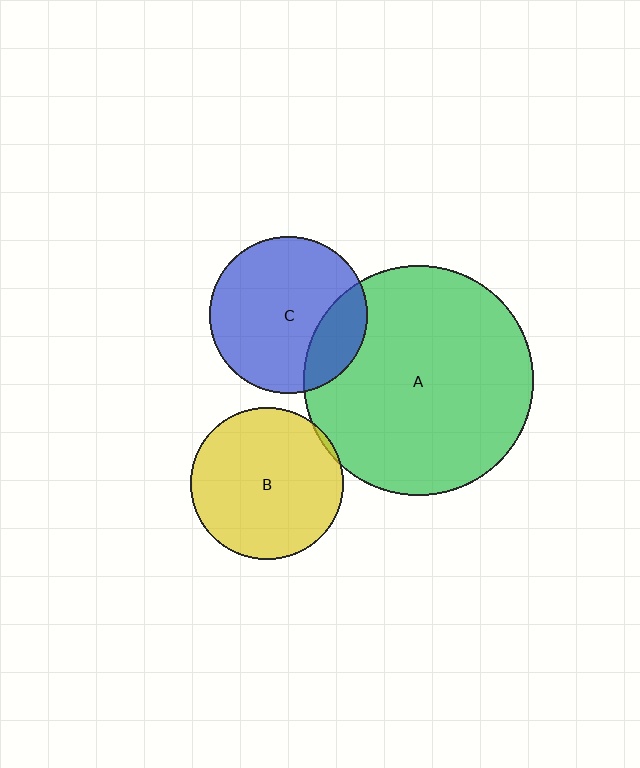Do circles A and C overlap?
Yes.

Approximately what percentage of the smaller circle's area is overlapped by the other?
Approximately 20%.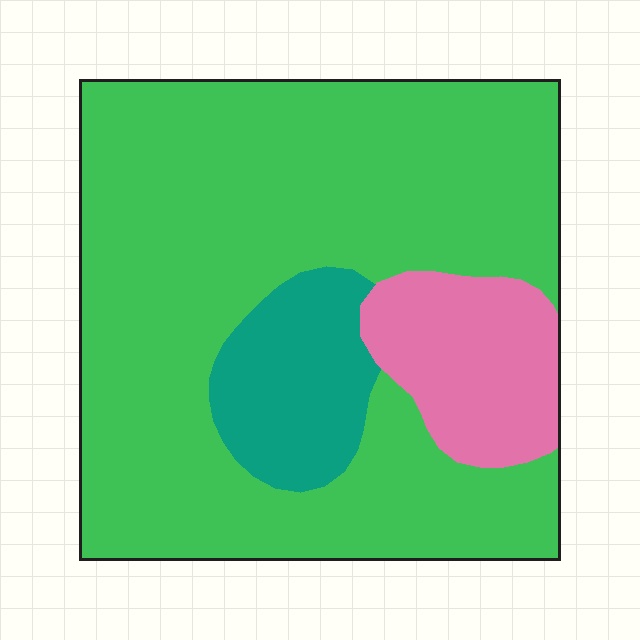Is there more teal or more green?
Green.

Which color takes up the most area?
Green, at roughly 75%.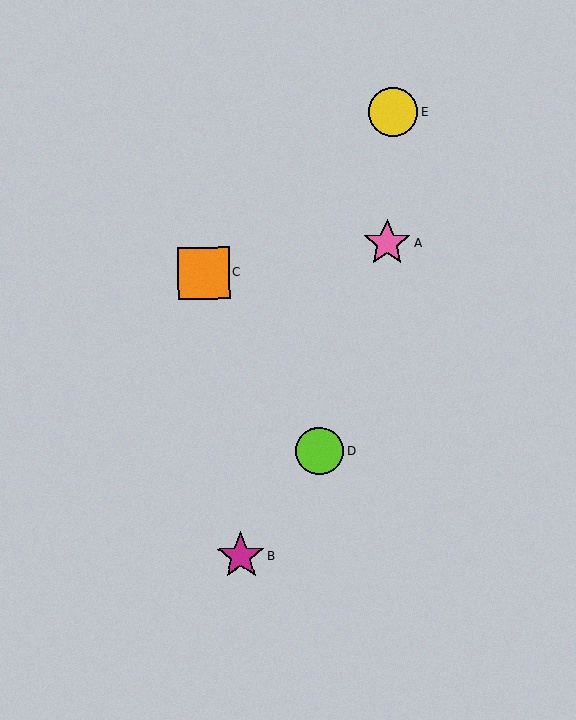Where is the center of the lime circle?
The center of the lime circle is at (319, 451).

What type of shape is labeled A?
Shape A is a pink star.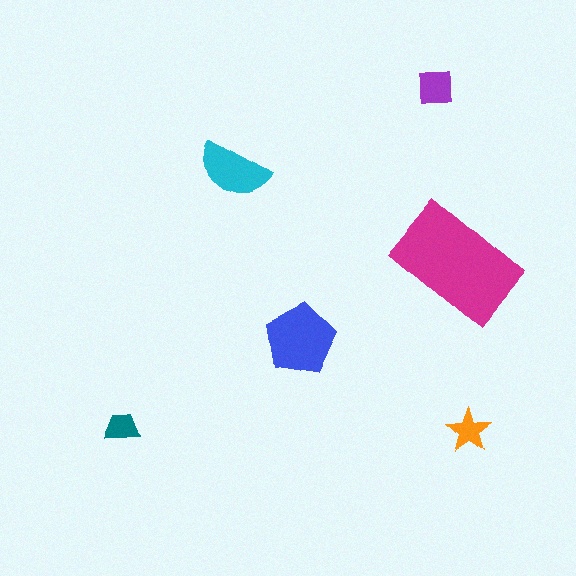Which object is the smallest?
The teal trapezoid.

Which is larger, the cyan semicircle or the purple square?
The cyan semicircle.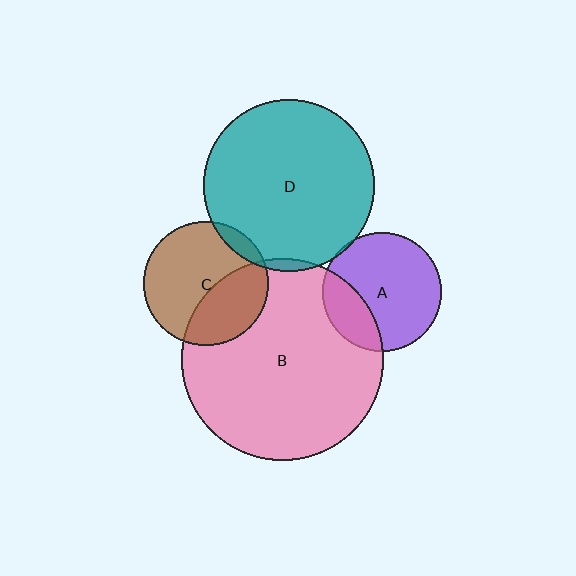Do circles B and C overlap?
Yes.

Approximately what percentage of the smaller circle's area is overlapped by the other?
Approximately 35%.